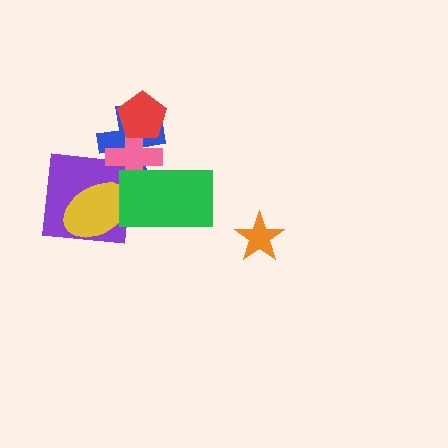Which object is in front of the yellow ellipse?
The green rectangle is in front of the yellow ellipse.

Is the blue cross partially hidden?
Yes, it is partially covered by another shape.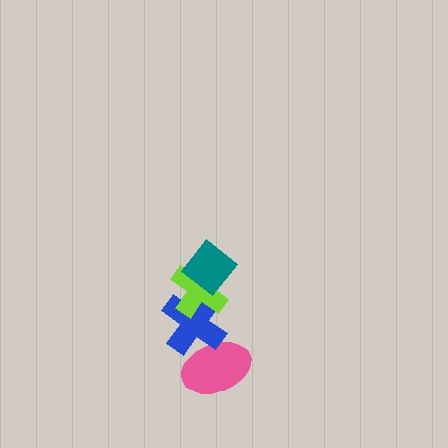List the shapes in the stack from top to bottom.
From top to bottom: the teal diamond, the lime cross, the blue cross, the pink ellipse.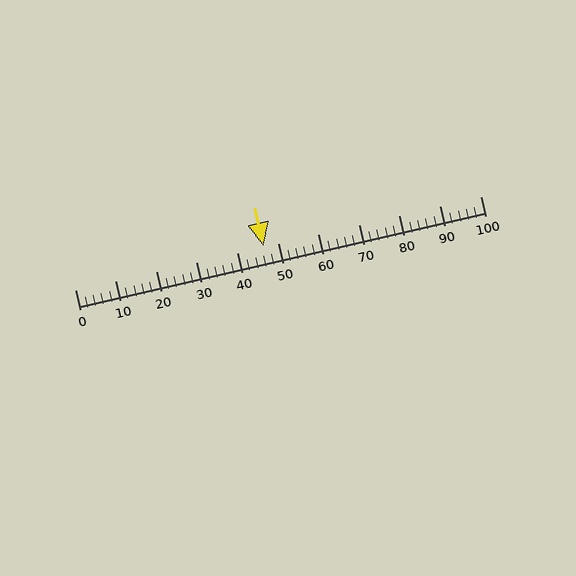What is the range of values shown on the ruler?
The ruler shows values from 0 to 100.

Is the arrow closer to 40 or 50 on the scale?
The arrow is closer to 50.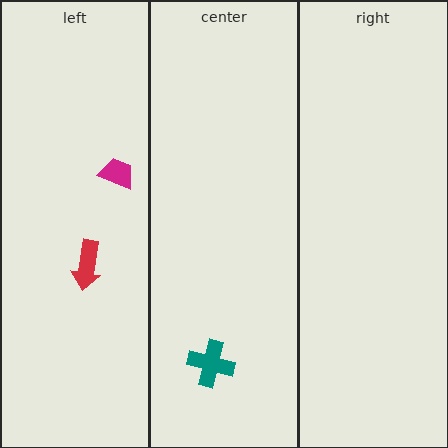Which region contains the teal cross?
The center region.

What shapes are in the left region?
The magenta trapezoid, the red arrow.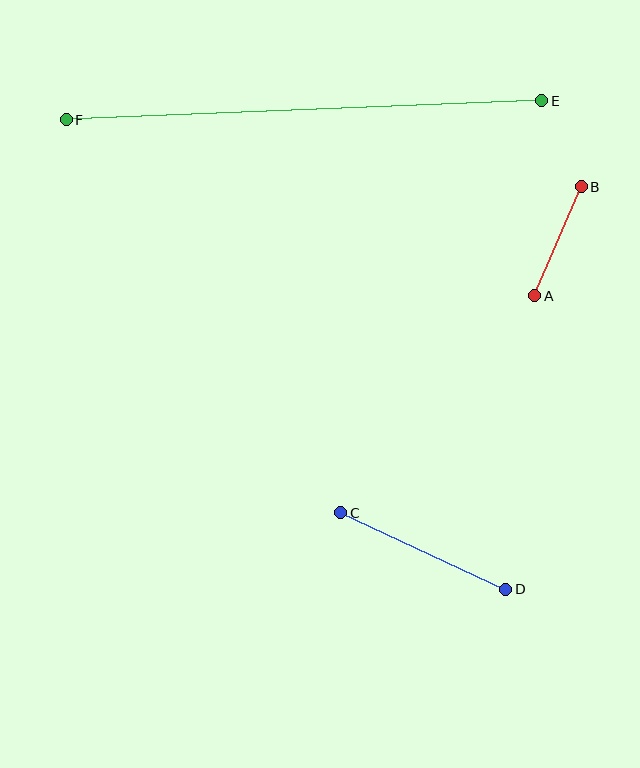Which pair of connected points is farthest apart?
Points E and F are farthest apart.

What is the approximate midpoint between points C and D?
The midpoint is at approximately (423, 551) pixels.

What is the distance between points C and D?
The distance is approximately 182 pixels.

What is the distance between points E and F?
The distance is approximately 476 pixels.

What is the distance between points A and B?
The distance is approximately 118 pixels.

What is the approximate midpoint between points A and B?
The midpoint is at approximately (558, 241) pixels.